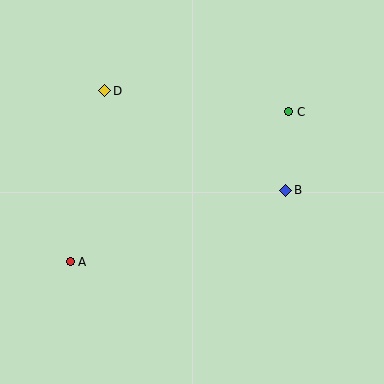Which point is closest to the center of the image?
Point B at (286, 190) is closest to the center.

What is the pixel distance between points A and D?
The distance between A and D is 175 pixels.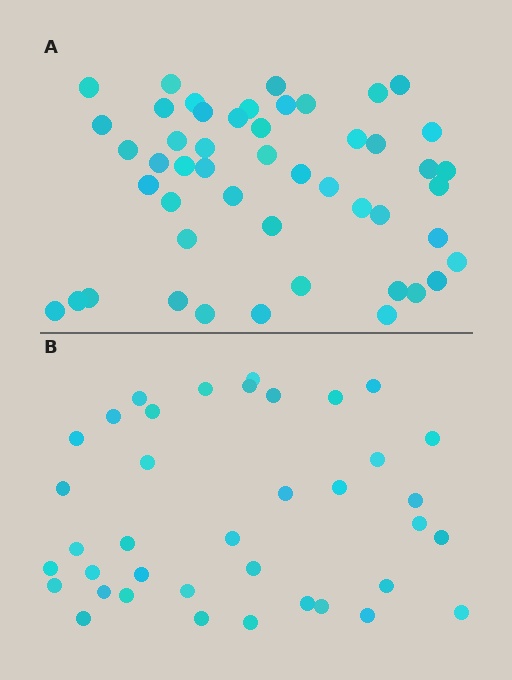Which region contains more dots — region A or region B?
Region A (the top region) has more dots.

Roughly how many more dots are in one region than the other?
Region A has roughly 12 or so more dots than region B.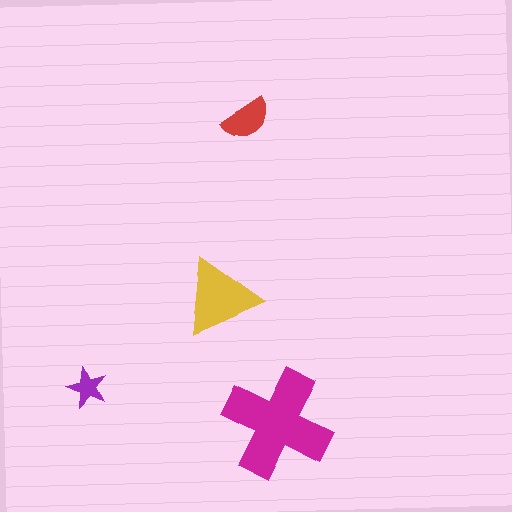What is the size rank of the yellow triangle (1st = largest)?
2nd.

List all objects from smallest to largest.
The purple star, the red semicircle, the yellow triangle, the magenta cross.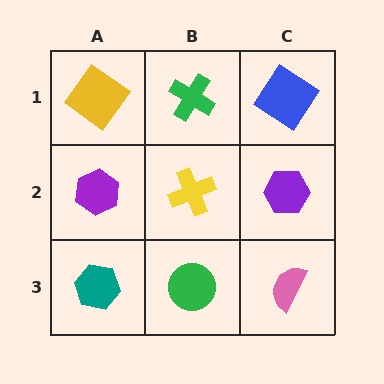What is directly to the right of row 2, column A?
A yellow cross.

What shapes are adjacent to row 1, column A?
A purple hexagon (row 2, column A), a green cross (row 1, column B).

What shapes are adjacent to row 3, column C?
A purple hexagon (row 2, column C), a green circle (row 3, column B).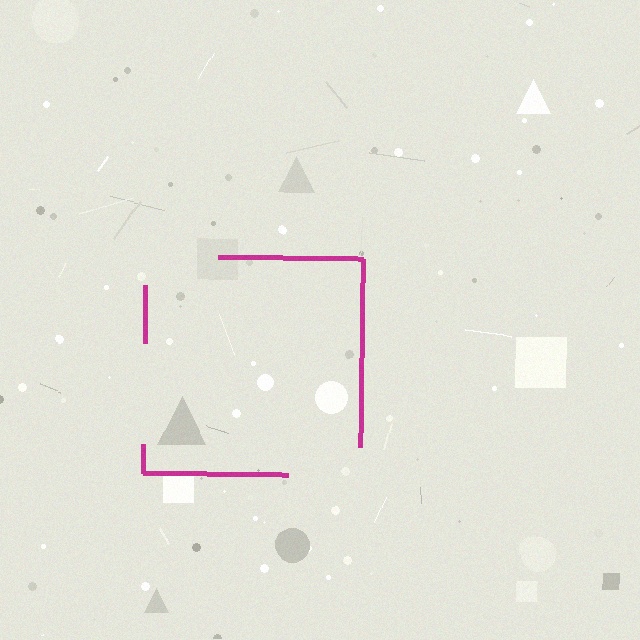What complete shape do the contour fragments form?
The contour fragments form a square.